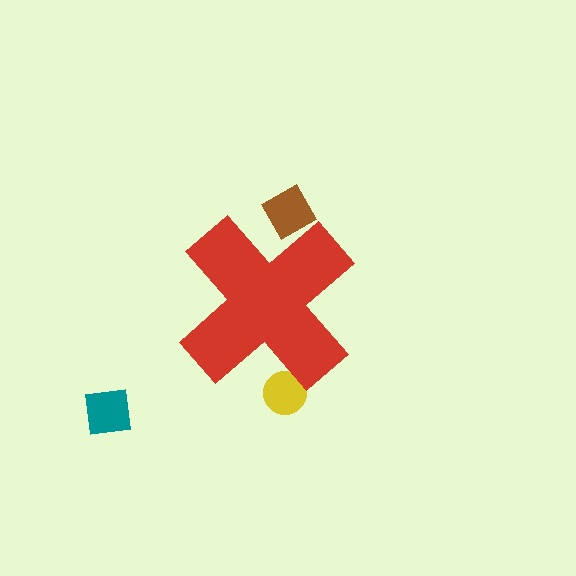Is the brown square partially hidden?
Yes, the brown square is partially hidden behind the red cross.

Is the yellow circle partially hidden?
Yes, the yellow circle is partially hidden behind the red cross.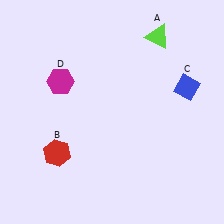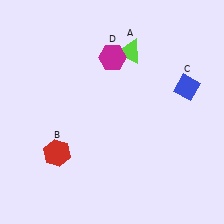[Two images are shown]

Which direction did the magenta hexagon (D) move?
The magenta hexagon (D) moved right.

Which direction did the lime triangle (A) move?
The lime triangle (A) moved left.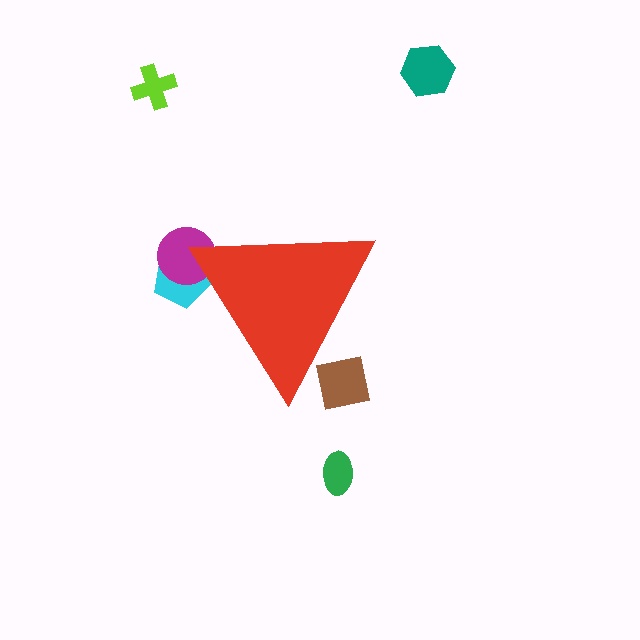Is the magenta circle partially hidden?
Yes, the magenta circle is partially hidden behind the red triangle.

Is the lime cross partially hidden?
No, the lime cross is fully visible.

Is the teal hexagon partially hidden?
No, the teal hexagon is fully visible.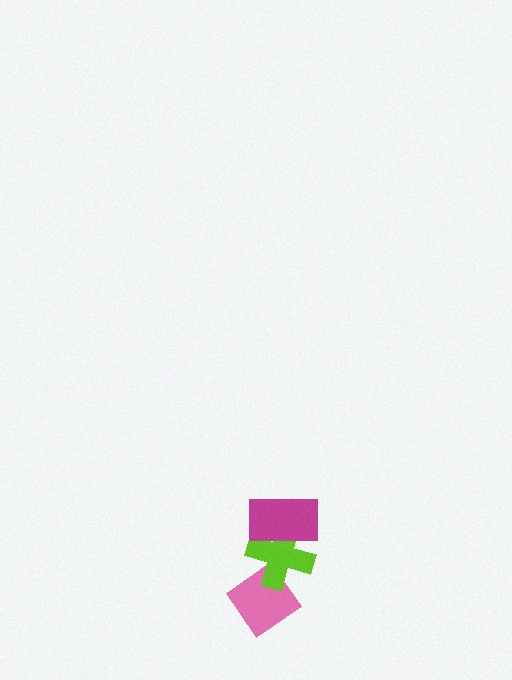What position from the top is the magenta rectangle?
The magenta rectangle is 1st from the top.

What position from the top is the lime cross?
The lime cross is 2nd from the top.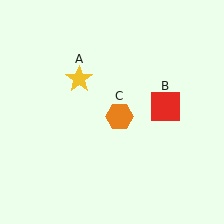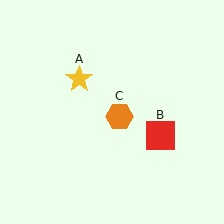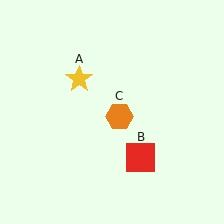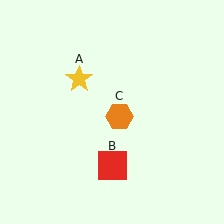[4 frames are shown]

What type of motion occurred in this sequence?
The red square (object B) rotated clockwise around the center of the scene.